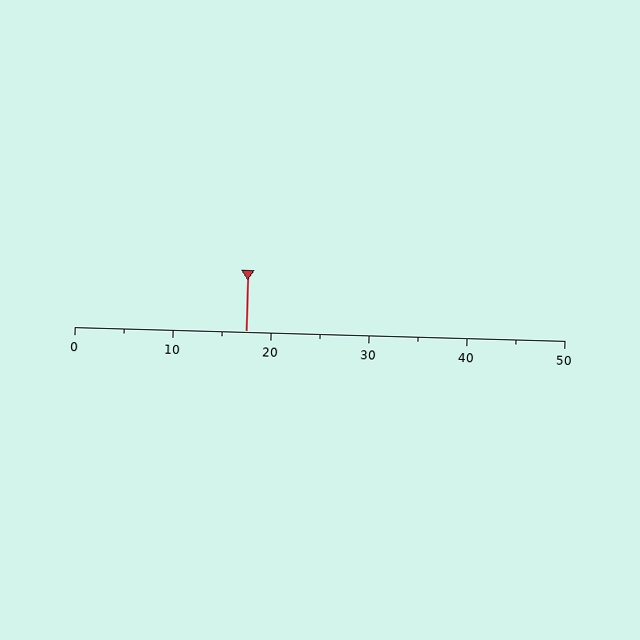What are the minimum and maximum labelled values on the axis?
The axis runs from 0 to 50.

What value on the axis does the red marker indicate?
The marker indicates approximately 17.5.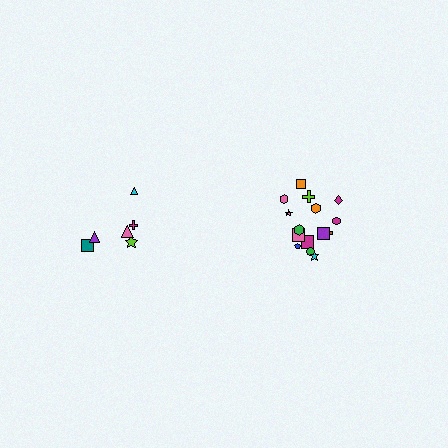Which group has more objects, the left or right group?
The right group.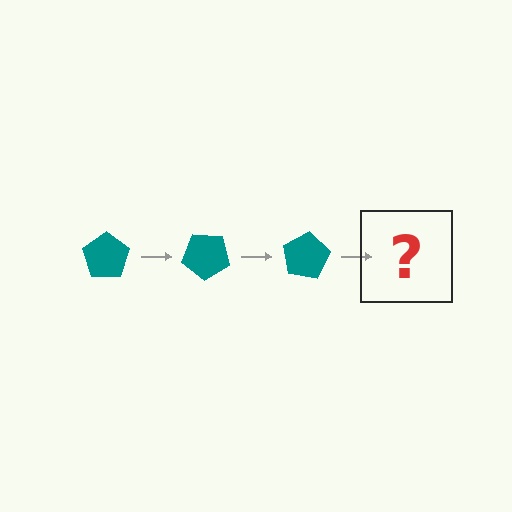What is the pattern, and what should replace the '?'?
The pattern is that the pentagon rotates 40 degrees each step. The '?' should be a teal pentagon rotated 120 degrees.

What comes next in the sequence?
The next element should be a teal pentagon rotated 120 degrees.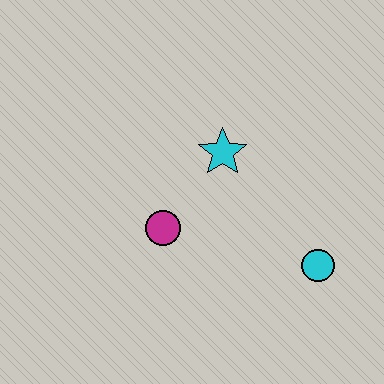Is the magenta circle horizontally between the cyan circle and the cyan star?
No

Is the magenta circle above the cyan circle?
Yes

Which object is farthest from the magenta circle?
The cyan circle is farthest from the magenta circle.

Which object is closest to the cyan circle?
The cyan star is closest to the cyan circle.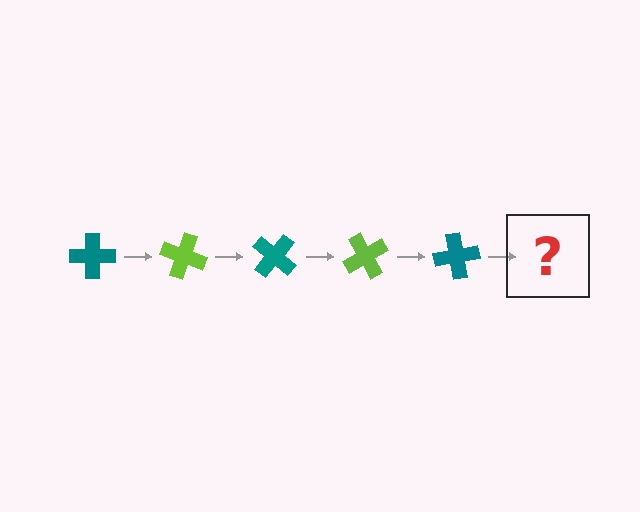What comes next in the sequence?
The next element should be a lime cross, rotated 100 degrees from the start.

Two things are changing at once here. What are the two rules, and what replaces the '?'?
The two rules are that it rotates 20 degrees each step and the color cycles through teal and lime. The '?' should be a lime cross, rotated 100 degrees from the start.